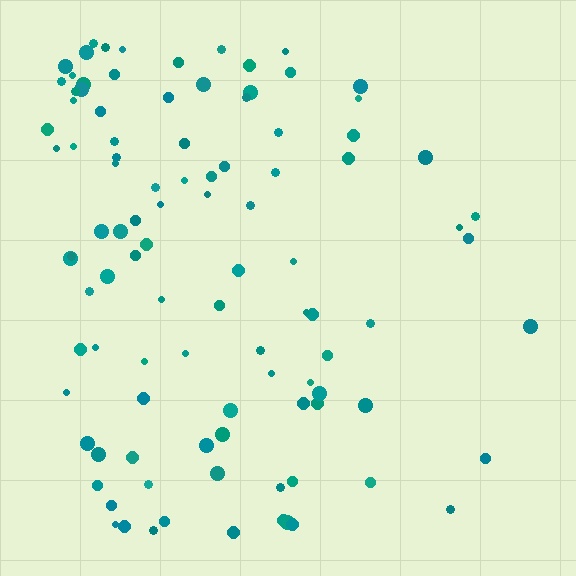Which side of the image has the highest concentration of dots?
The left.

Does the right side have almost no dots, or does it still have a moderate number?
Still a moderate number, just noticeably fewer than the left.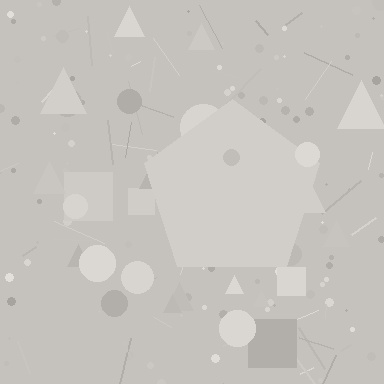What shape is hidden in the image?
A pentagon is hidden in the image.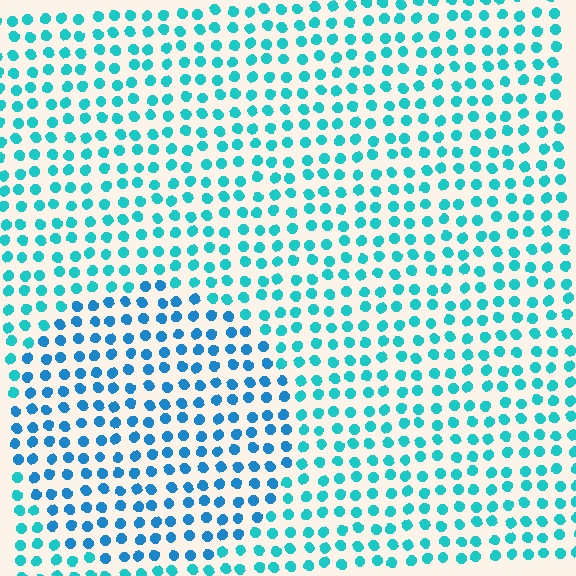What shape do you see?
I see a circle.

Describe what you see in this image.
The image is filled with small cyan elements in a uniform arrangement. A circle-shaped region is visible where the elements are tinted to a slightly different hue, forming a subtle color boundary.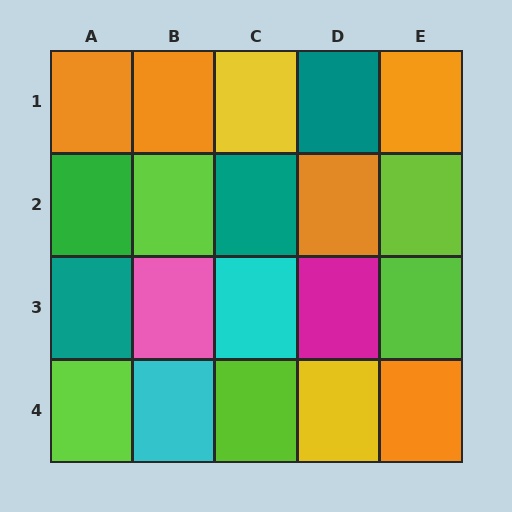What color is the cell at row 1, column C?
Yellow.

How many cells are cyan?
2 cells are cyan.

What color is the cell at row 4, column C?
Lime.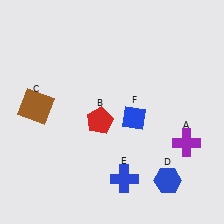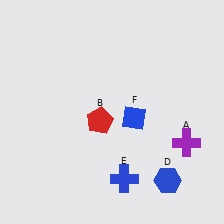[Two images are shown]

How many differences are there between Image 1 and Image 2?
There is 1 difference between the two images.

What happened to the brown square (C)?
The brown square (C) was removed in Image 2. It was in the top-left area of Image 1.